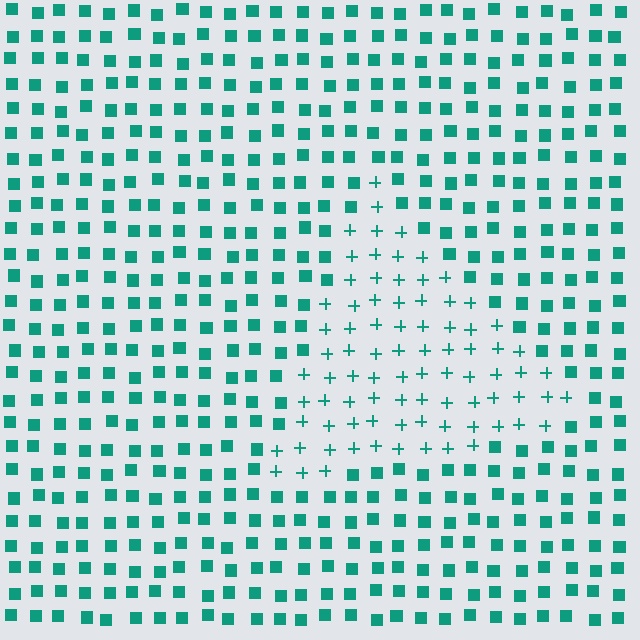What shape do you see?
I see a triangle.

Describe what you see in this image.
The image is filled with small teal elements arranged in a uniform grid. A triangle-shaped region contains plus signs, while the surrounding area contains squares. The boundary is defined purely by the change in element shape.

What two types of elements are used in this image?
The image uses plus signs inside the triangle region and squares outside it.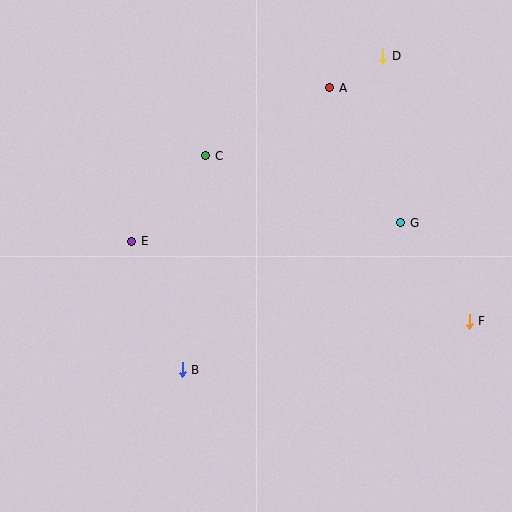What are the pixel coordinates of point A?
Point A is at (330, 88).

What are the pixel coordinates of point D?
Point D is at (383, 56).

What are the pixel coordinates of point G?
Point G is at (401, 223).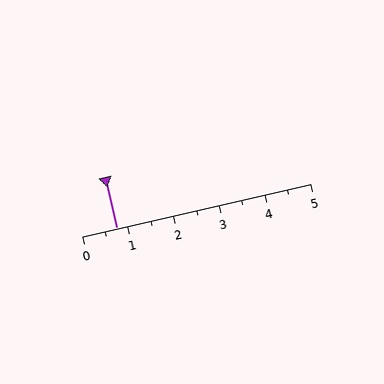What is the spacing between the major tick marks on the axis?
The major ticks are spaced 1 apart.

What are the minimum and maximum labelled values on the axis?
The axis runs from 0 to 5.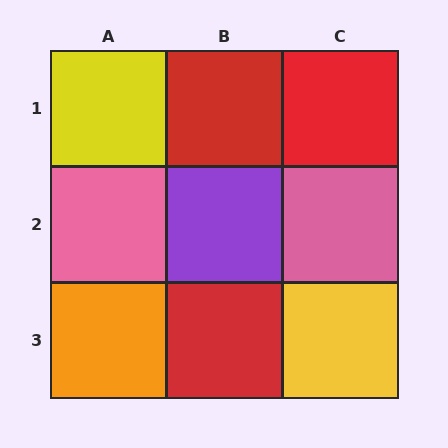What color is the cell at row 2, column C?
Pink.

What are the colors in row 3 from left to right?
Orange, red, yellow.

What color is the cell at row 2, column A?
Pink.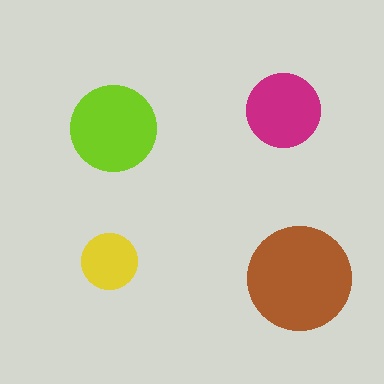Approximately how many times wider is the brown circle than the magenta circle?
About 1.5 times wider.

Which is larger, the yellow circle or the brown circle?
The brown one.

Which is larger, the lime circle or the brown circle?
The brown one.